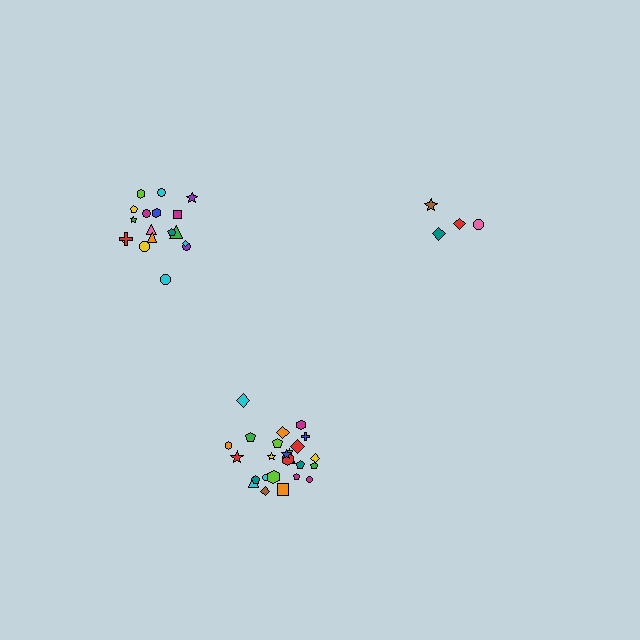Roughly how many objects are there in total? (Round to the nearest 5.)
Roughly 45 objects in total.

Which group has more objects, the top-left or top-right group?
The top-left group.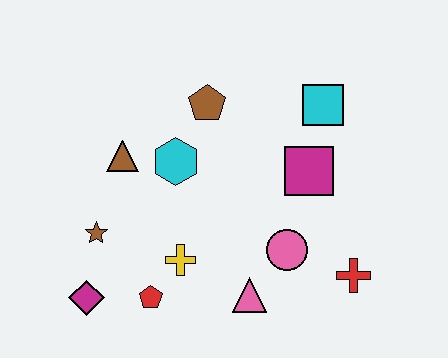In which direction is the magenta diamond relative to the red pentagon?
The magenta diamond is to the left of the red pentagon.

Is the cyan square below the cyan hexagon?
No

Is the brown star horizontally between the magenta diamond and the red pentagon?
Yes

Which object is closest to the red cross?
The pink circle is closest to the red cross.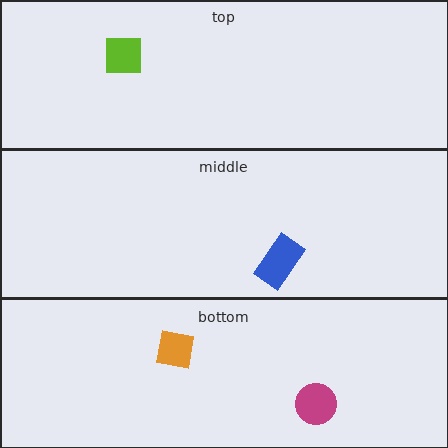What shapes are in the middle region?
The blue rectangle.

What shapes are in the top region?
The lime square.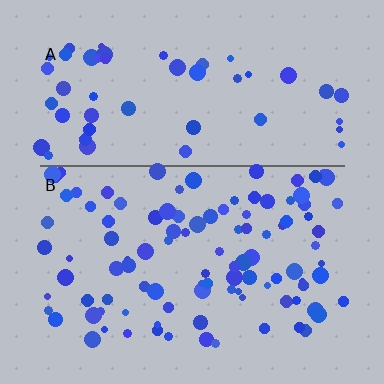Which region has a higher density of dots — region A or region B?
B (the bottom).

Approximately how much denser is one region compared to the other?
Approximately 1.9× — region B over region A.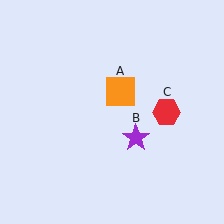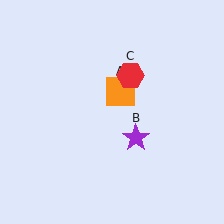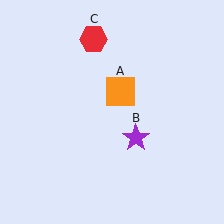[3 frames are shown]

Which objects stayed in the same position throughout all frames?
Orange square (object A) and purple star (object B) remained stationary.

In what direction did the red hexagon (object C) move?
The red hexagon (object C) moved up and to the left.